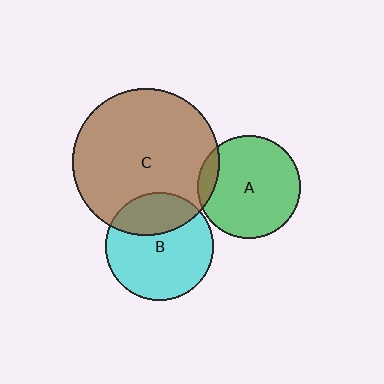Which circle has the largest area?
Circle C (brown).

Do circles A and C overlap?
Yes.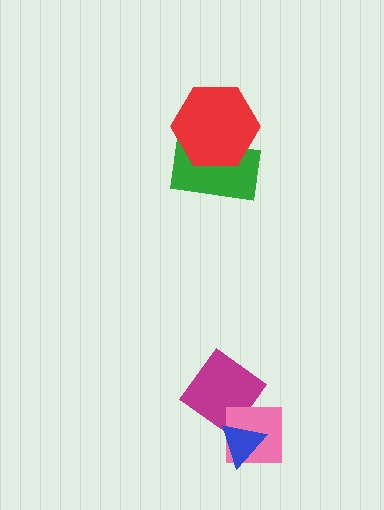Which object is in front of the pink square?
The blue triangle is in front of the pink square.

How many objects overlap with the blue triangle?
1 object overlaps with the blue triangle.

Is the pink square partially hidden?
Yes, it is partially covered by another shape.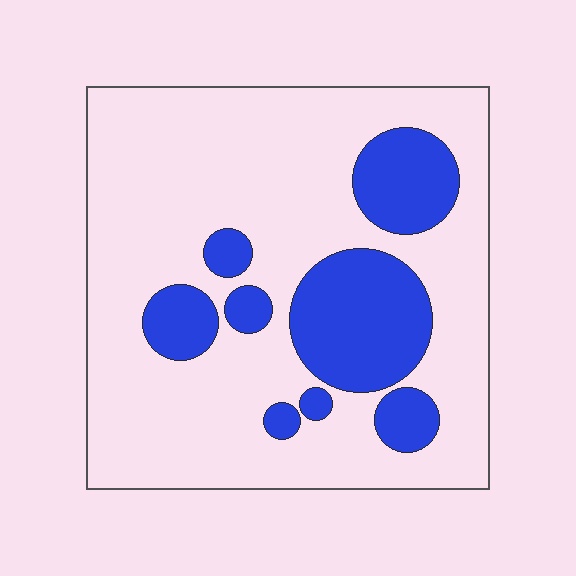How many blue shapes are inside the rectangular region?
8.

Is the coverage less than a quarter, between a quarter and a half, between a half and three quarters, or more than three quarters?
Less than a quarter.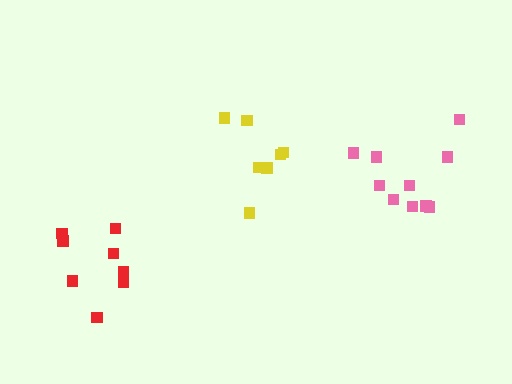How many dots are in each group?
Group 1: 7 dots, Group 2: 8 dots, Group 3: 10 dots (25 total).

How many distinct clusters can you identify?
There are 3 distinct clusters.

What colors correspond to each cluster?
The clusters are colored: yellow, red, pink.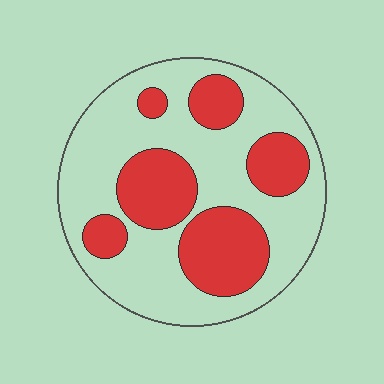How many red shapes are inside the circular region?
6.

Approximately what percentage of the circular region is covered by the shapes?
Approximately 35%.